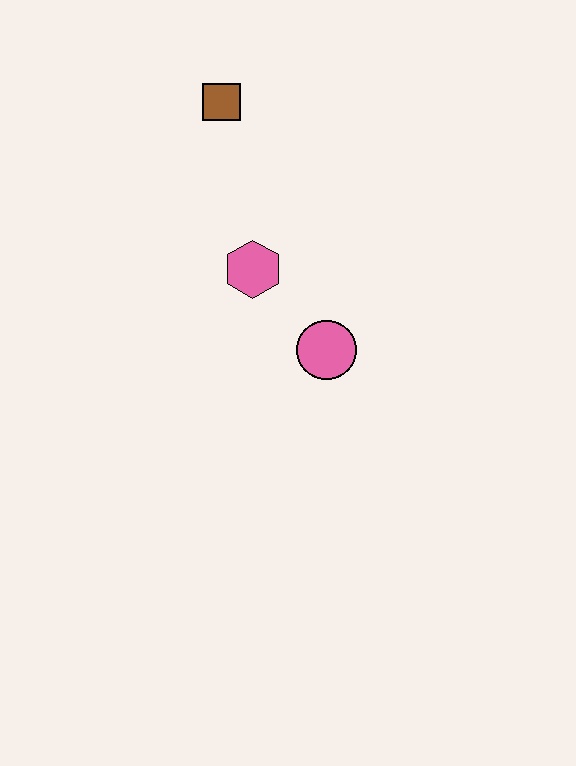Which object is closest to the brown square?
The pink hexagon is closest to the brown square.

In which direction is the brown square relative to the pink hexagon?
The brown square is above the pink hexagon.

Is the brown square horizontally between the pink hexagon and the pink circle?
No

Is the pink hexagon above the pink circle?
Yes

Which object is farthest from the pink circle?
The brown square is farthest from the pink circle.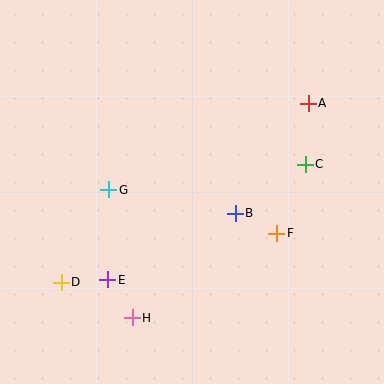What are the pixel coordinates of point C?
Point C is at (305, 164).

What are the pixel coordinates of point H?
Point H is at (132, 318).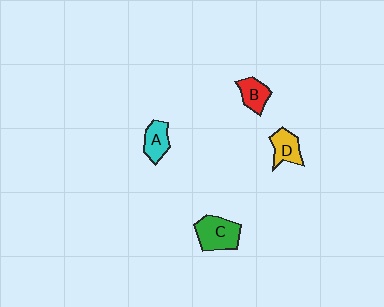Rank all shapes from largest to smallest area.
From largest to smallest: C (green), D (yellow), A (cyan), B (red).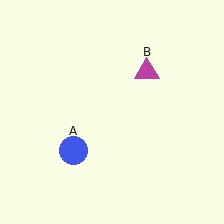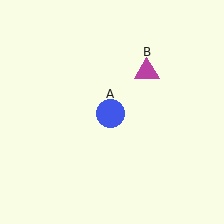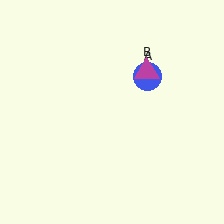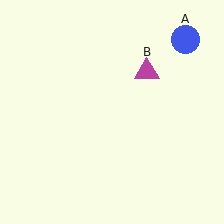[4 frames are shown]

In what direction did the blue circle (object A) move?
The blue circle (object A) moved up and to the right.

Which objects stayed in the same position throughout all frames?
Magenta triangle (object B) remained stationary.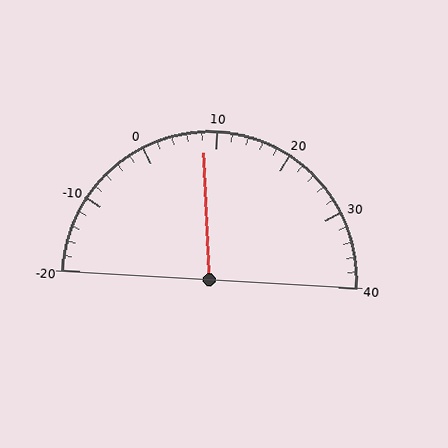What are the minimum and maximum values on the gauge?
The gauge ranges from -20 to 40.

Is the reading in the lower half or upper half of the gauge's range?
The reading is in the lower half of the range (-20 to 40).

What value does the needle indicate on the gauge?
The needle indicates approximately 8.